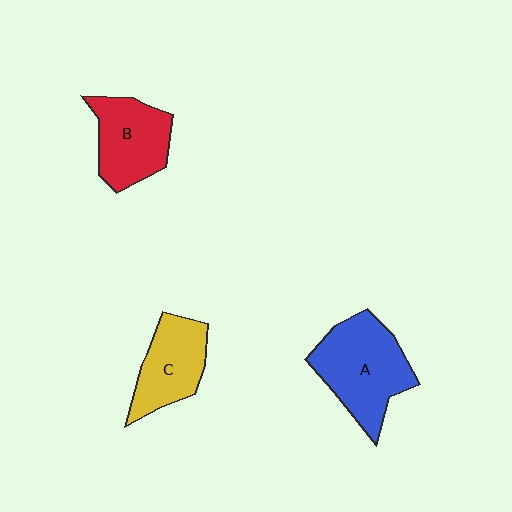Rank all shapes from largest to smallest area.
From largest to smallest: A (blue), B (red), C (yellow).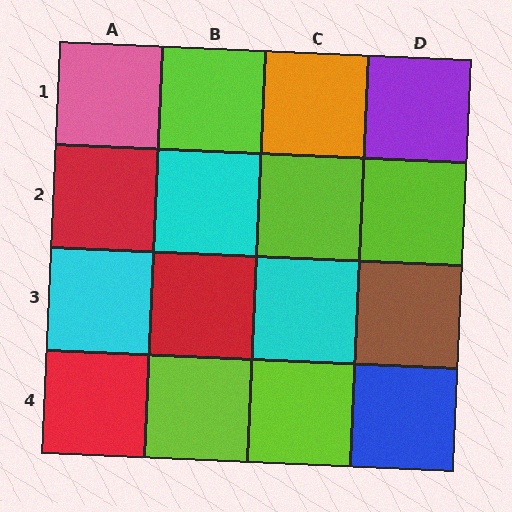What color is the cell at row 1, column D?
Purple.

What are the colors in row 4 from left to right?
Red, lime, lime, blue.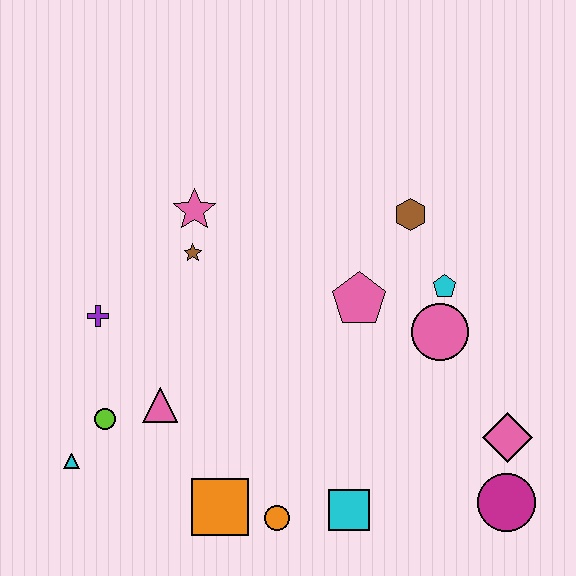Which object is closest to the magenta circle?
The pink diamond is closest to the magenta circle.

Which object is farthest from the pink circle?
The cyan triangle is farthest from the pink circle.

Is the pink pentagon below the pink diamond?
No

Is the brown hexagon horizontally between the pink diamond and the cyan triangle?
Yes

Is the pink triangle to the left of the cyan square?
Yes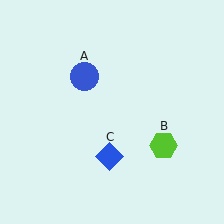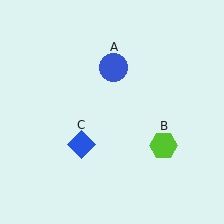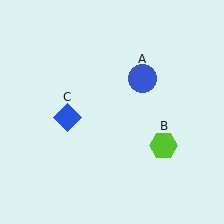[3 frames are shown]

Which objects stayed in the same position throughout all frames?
Lime hexagon (object B) remained stationary.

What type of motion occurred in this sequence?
The blue circle (object A), blue diamond (object C) rotated clockwise around the center of the scene.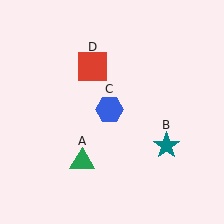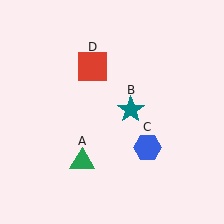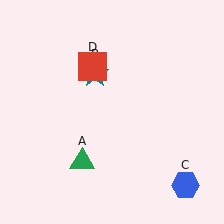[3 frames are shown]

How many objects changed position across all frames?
2 objects changed position: teal star (object B), blue hexagon (object C).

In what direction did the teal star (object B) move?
The teal star (object B) moved up and to the left.